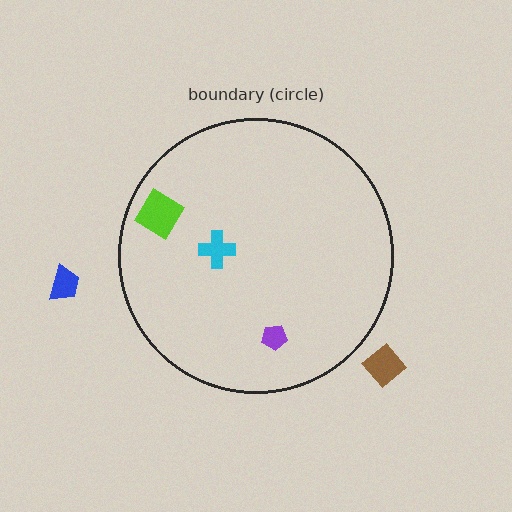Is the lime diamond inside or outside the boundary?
Inside.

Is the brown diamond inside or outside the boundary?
Outside.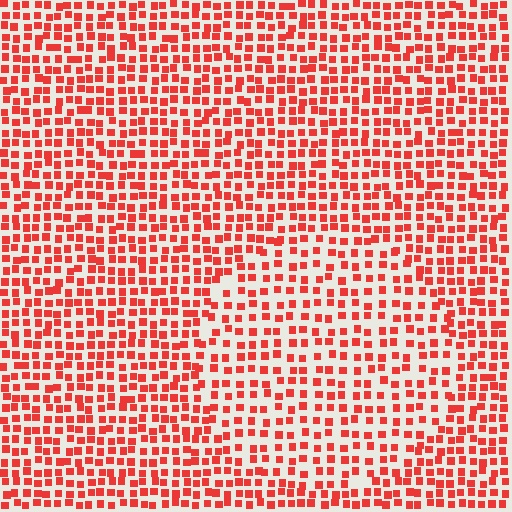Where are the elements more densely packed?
The elements are more densely packed outside the circle boundary.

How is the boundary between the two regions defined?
The boundary is defined by a change in element density (approximately 1.5x ratio). All elements are the same color, size, and shape.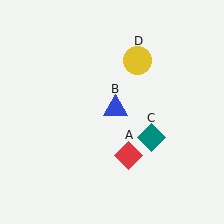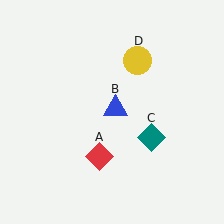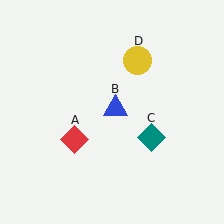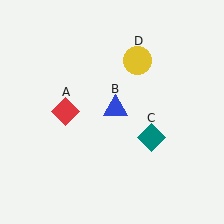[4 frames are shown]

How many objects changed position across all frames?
1 object changed position: red diamond (object A).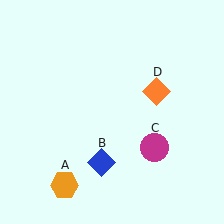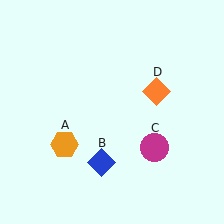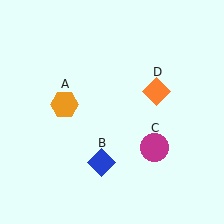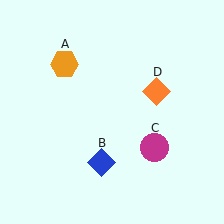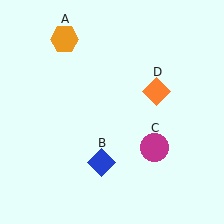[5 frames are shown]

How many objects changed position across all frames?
1 object changed position: orange hexagon (object A).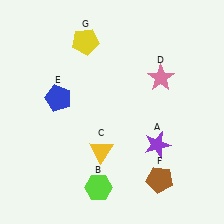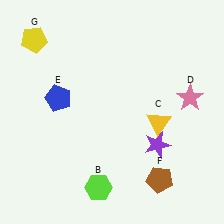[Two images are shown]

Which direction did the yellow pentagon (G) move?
The yellow pentagon (G) moved left.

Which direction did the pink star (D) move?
The pink star (D) moved right.